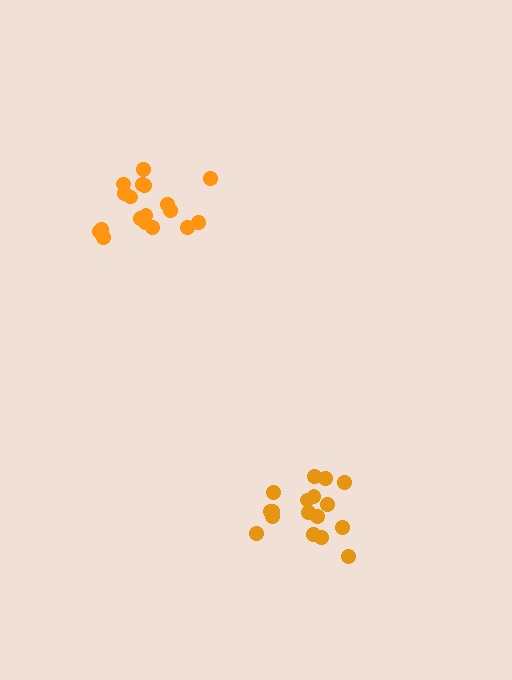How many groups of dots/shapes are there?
There are 2 groups.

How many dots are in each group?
Group 1: 18 dots, Group 2: 17 dots (35 total).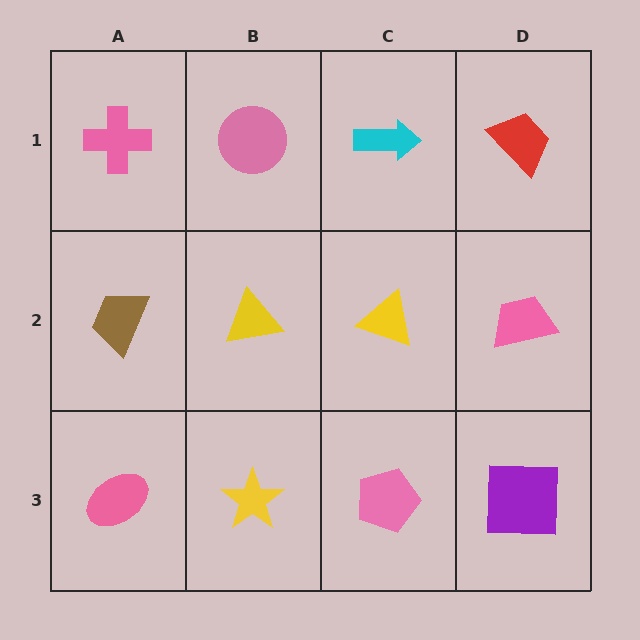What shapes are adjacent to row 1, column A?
A brown trapezoid (row 2, column A), a pink circle (row 1, column B).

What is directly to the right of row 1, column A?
A pink circle.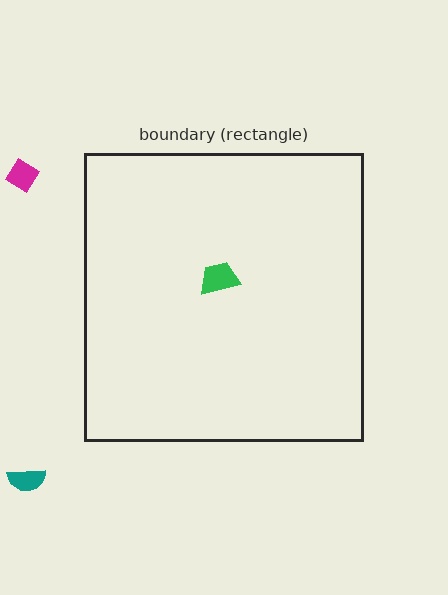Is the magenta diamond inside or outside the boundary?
Outside.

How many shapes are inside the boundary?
1 inside, 2 outside.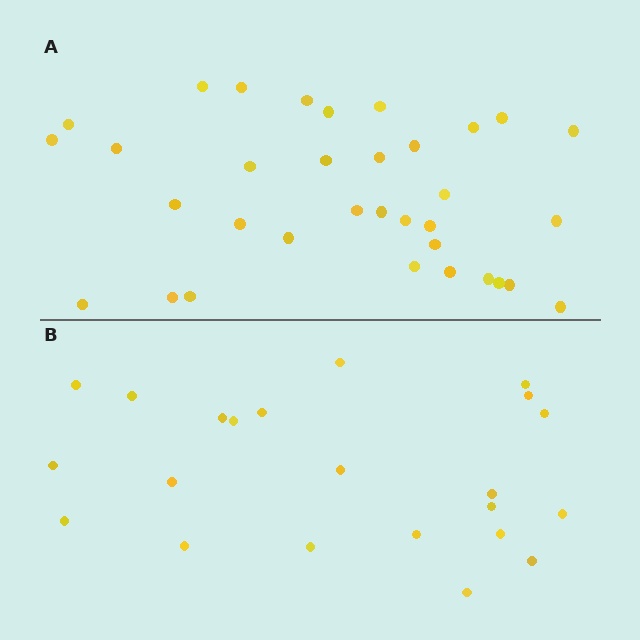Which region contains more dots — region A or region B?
Region A (the top region) has more dots.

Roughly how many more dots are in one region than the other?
Region A has roughly 12 or so more dots than region B.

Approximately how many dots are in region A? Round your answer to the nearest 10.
About 30 dots. (The exact count is 34, which rounds to 30.)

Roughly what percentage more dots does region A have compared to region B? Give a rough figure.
About 55% more.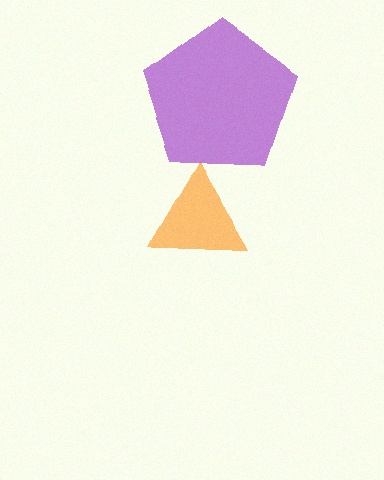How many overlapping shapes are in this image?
There are 2 overlapping shapes in the image.